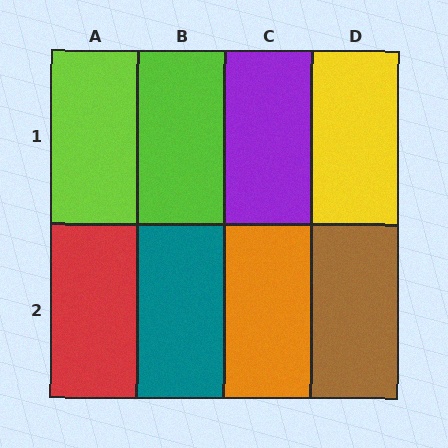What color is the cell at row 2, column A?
Red.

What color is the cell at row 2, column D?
Brown.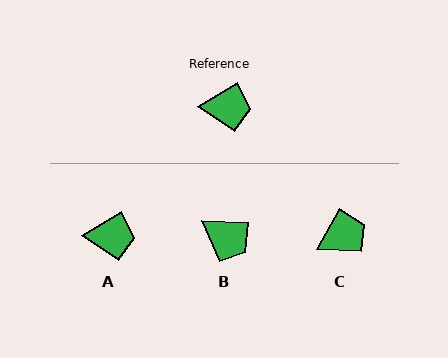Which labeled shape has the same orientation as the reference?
A.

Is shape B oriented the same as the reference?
No, it is off by about 33 degrees.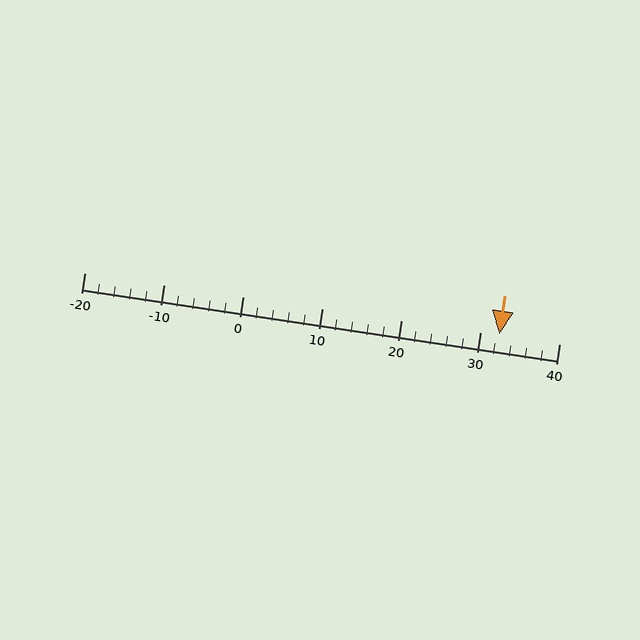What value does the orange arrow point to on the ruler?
The orange arrow points to approximately 32.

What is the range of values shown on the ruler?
The ruler shows values from -20 to 40.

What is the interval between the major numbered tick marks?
The major tick marks are spaced 10 units apart.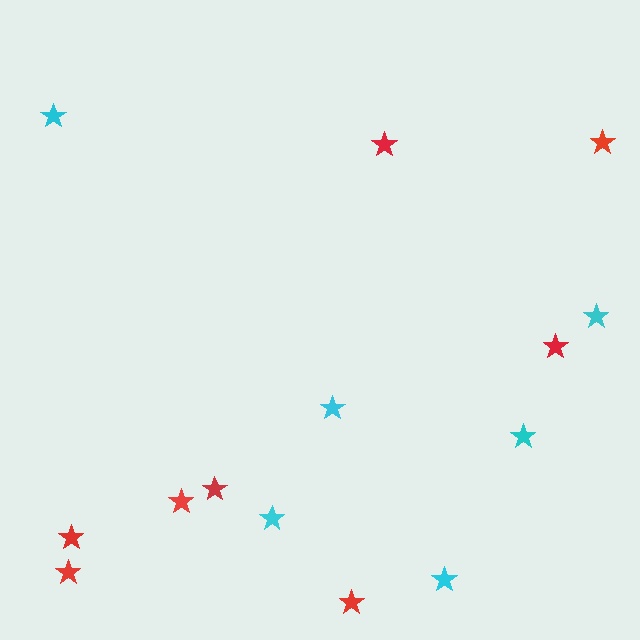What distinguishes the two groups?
There are 2 groups: one group of red stars (8) and one group of cyan stars (6).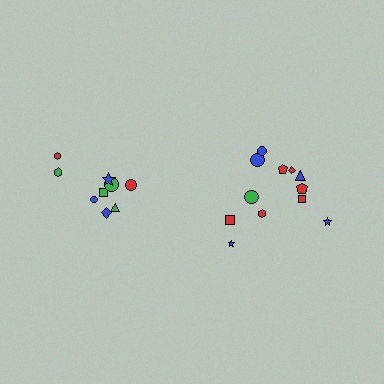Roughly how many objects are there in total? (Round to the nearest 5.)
Roughly 20 objects in total.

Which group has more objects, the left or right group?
The right group.